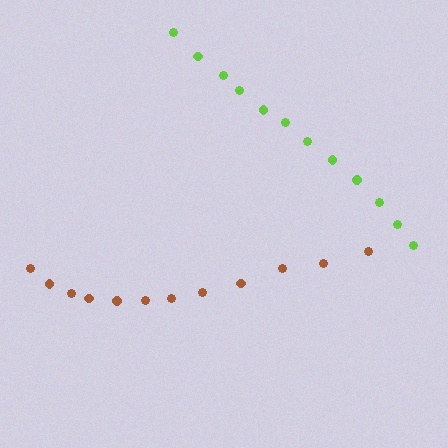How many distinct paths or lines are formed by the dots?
There are 2 distinct paths.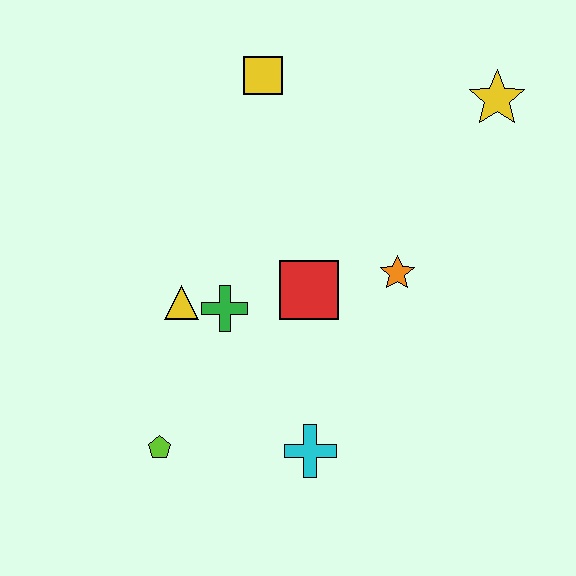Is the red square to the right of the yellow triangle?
Yes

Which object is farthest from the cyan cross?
The yellow star is farthest from the cyan cross.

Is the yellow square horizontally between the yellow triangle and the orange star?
Yes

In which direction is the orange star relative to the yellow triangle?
The orange star is to the right of the yellow triangle.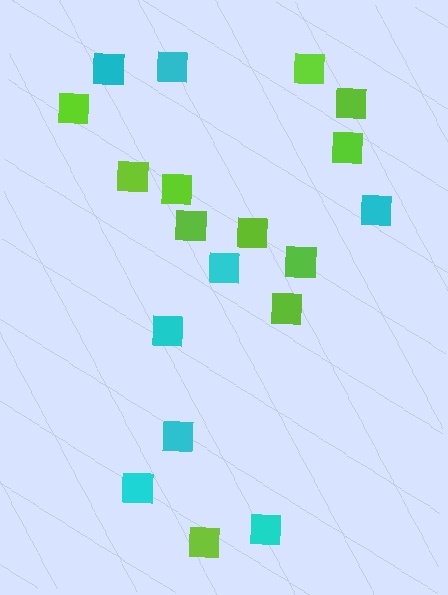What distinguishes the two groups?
There are 2 groups: one group of cyan squares (8) and one group of lime squares (11).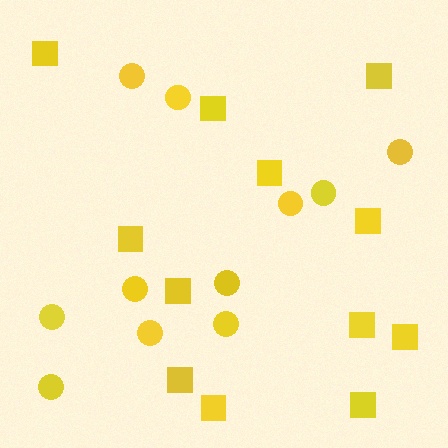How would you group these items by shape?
There are 2 groups: one group of squares (12) and one group of circles (11).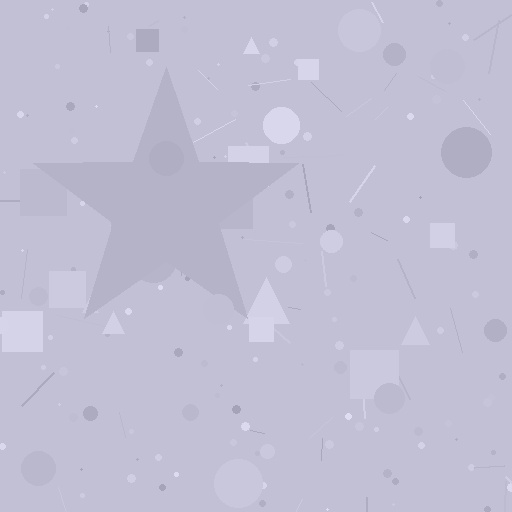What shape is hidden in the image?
A star is hidden in the image.